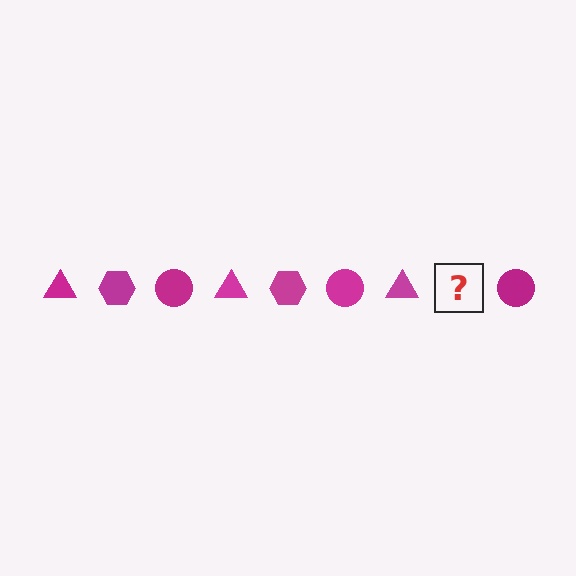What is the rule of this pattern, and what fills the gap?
The rule is that the pattern cycles through triangle, hexagon, circle shapes in magenta. The gap should be filled with a magenta hexagon.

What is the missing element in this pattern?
The missing element is a magenta hexagon.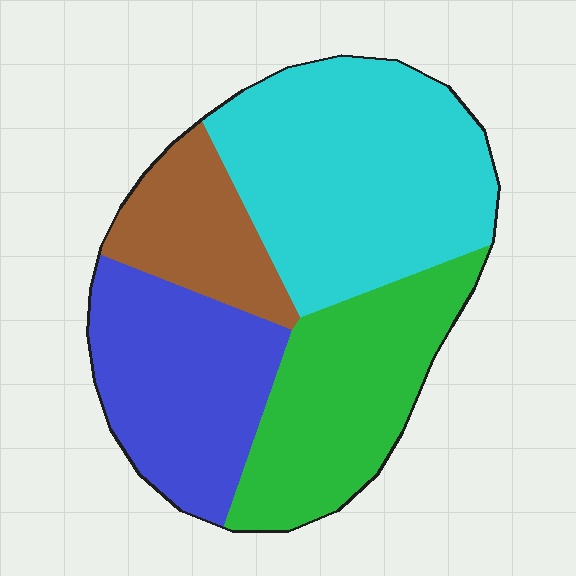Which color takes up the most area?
Cyan, at roughly 35%.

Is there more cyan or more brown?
Cyan.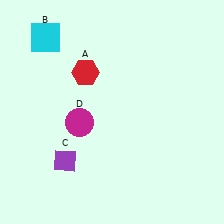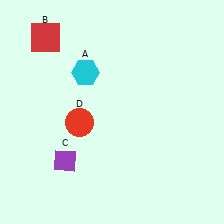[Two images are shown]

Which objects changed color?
A changed from red to cyan. B changed from cyan to red. D changed from magenta to red.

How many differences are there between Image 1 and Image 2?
There are 3 differences between the two images.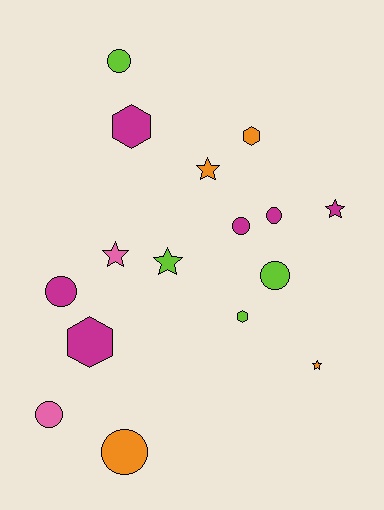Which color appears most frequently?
Magenta, with 6 objects.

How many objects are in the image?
There are 16 objects.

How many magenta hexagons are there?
There are 2 magenta hexagons.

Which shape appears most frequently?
Circle, with 7 objects.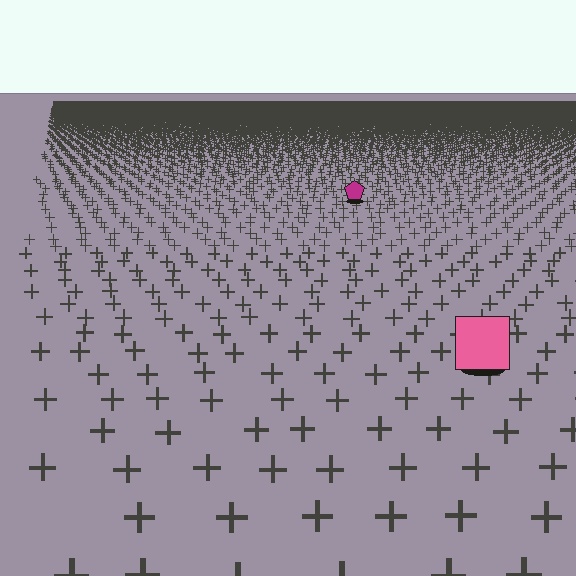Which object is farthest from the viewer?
The magenta pentagon is farthest from the viewer. It appears smaller and the ground texture around it is denser.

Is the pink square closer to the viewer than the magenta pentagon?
Yes. The pink square is closer — you can tell from the texture gradient: the ground texture is coarser near it.